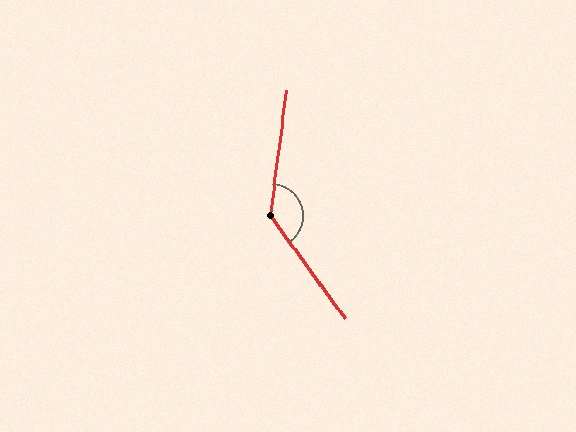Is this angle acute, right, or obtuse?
It is obtuse.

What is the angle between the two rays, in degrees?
Approximately 137 degrees.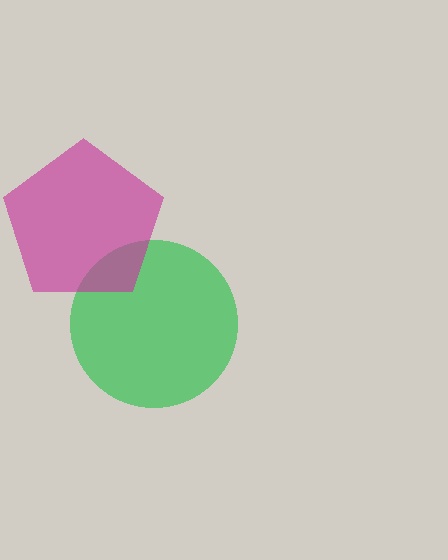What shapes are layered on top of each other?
The layered shapes are: a green circle, a magenta pentagon.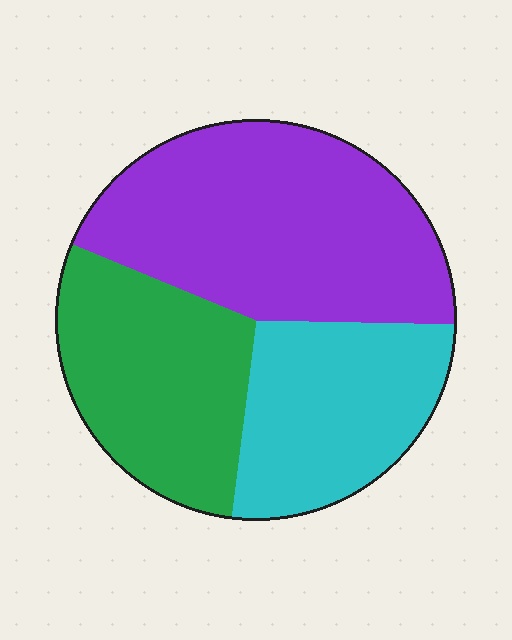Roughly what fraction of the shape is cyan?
Cyan takes up about one quarter (1/4) of the shape.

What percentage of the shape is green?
Green covers around 30% of the shape.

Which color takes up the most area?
Purple, at roughly 45%.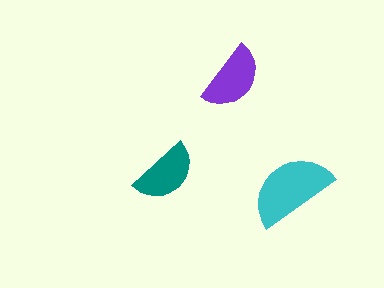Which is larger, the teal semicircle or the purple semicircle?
The purple one.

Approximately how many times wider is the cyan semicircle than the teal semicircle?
About 1.5 times wider.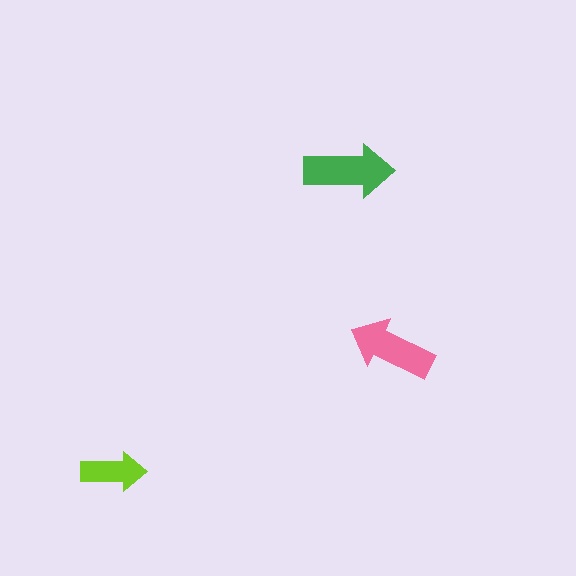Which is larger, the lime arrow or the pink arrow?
The pink one.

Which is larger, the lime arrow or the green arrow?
The green one.